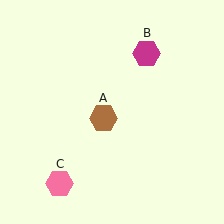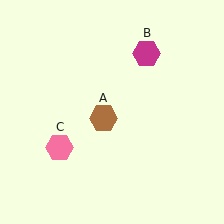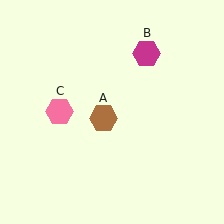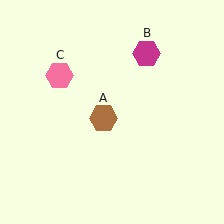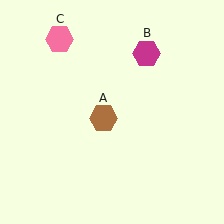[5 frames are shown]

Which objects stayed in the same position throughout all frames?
Brown hexagon (object A) and magenta hexagon (object B) remained stationary.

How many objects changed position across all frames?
1 object changed position: pink hexagon (object C).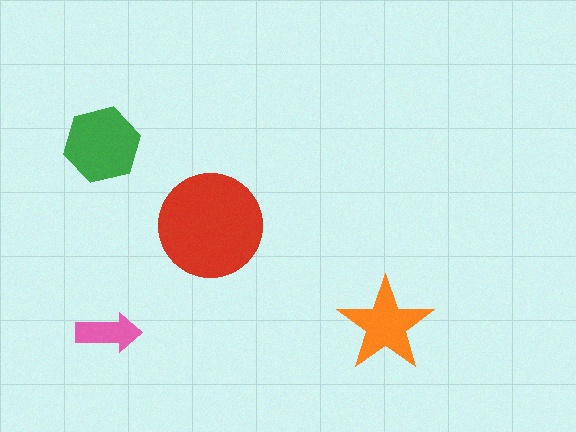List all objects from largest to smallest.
The red circle, the green hexagon, the orange star, the pink arrow.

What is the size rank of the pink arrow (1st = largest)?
4th.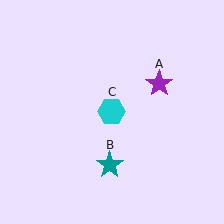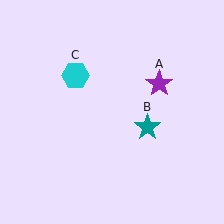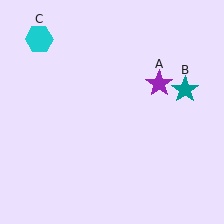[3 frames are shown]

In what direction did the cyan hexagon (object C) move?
The cyan hexagon (object C) moved up and to the left.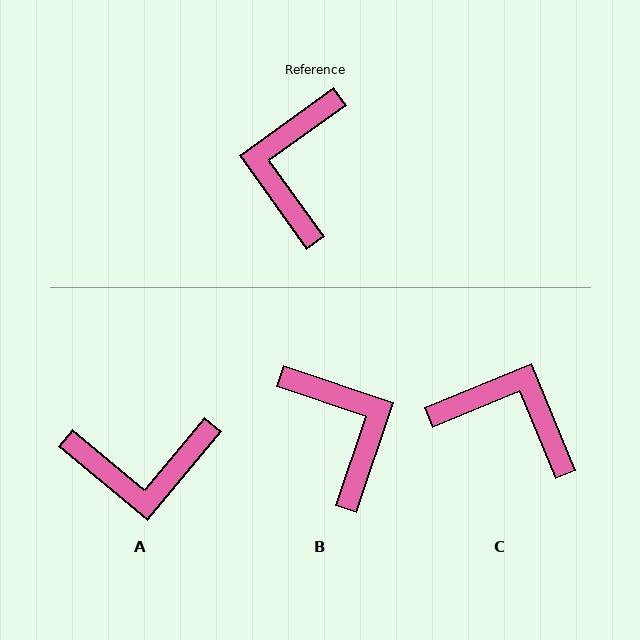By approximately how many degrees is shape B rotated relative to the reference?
Approximately 144 degrees clockwise.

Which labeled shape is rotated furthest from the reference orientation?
B, about 144 degrees away.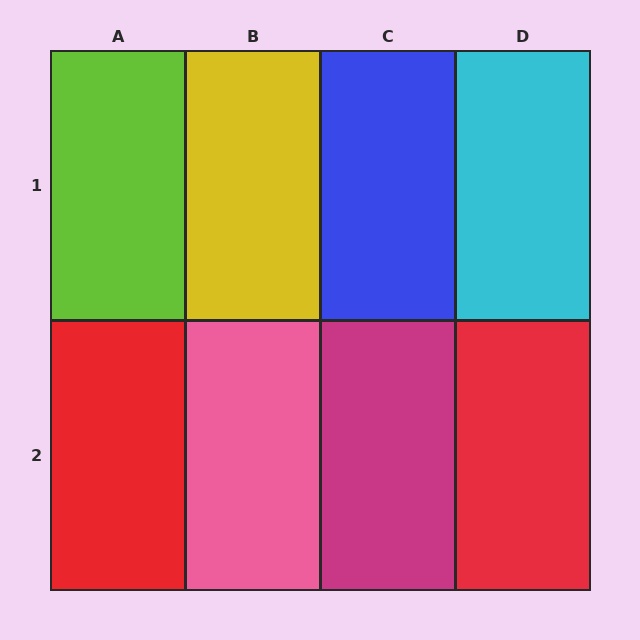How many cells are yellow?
1 cell is yellow.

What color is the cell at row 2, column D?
Red.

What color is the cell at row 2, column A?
Red.